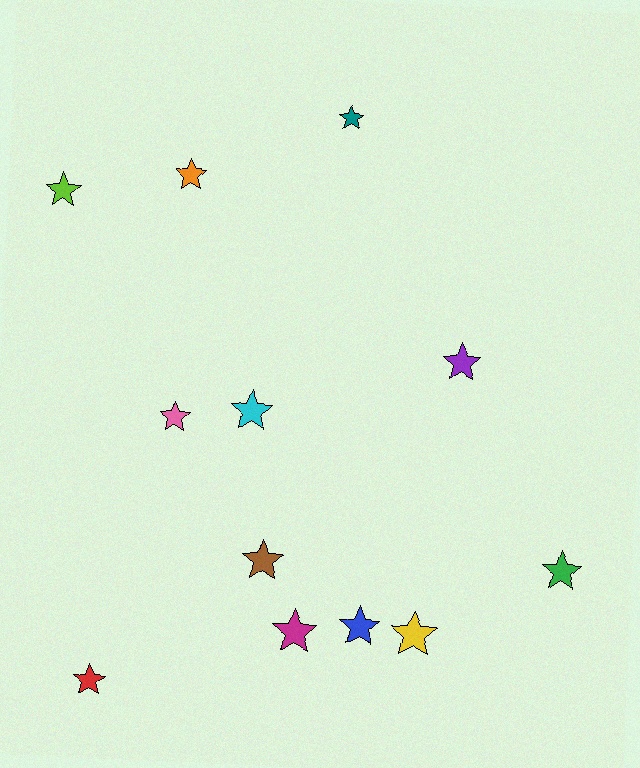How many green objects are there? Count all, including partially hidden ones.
There is 1 green object.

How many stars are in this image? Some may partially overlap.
There are 12 stars.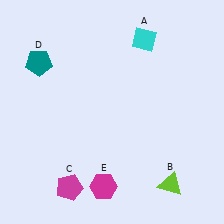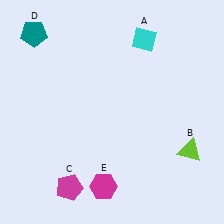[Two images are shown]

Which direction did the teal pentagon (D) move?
The teal pentagon (D) moved up.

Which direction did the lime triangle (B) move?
The lime triangle (B) moved up.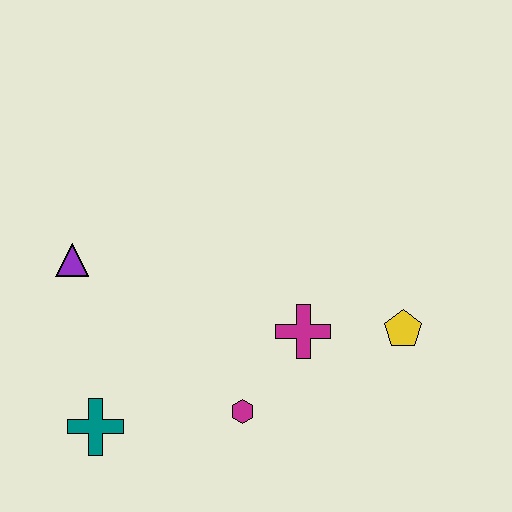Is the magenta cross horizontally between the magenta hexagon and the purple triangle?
No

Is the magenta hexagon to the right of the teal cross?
Yes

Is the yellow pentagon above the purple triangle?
No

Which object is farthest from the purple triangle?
The yellow pentagon is farthest from the purple triangle.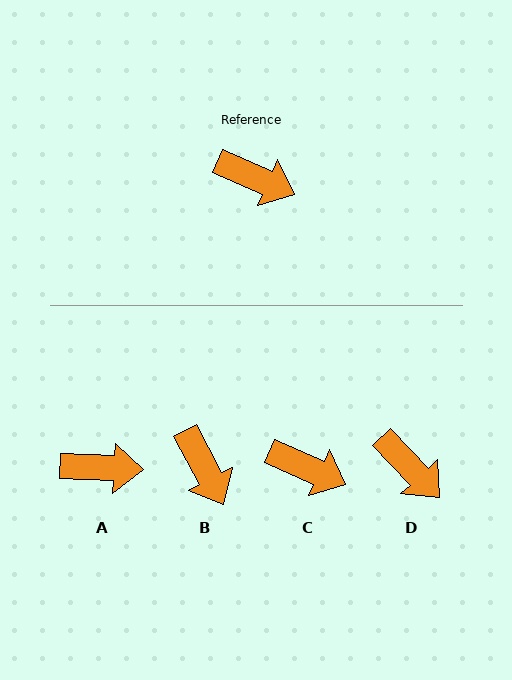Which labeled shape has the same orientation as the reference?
C.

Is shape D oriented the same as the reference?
No, it is off by about 23 degrees.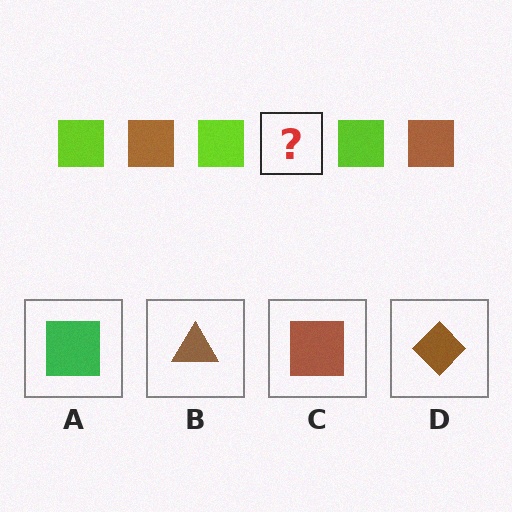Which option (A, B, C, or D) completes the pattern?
C.